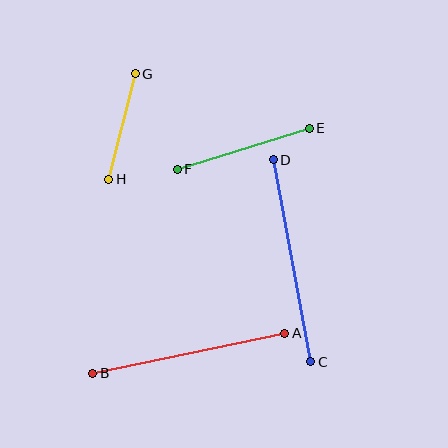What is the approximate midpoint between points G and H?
The midpoint is at approximately (122, 126) pixels.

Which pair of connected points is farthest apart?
Points C and D are farthest apart.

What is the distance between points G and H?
The distance is approximately 109 pixels.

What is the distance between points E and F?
The distance is approximately 139 pixels.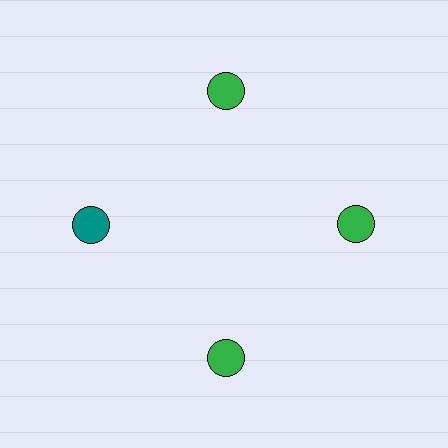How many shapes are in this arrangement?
There are 4 shapes arranged in a ring pattern.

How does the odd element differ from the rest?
It has a different color: teal instead of green.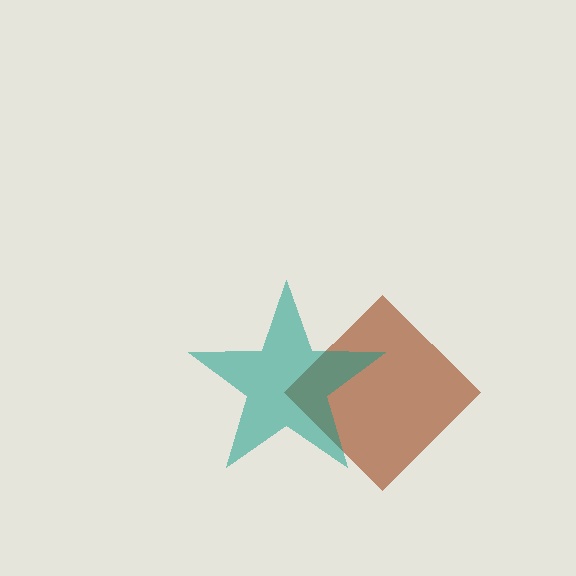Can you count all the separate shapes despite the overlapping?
Yes, there are 2 separate shapes.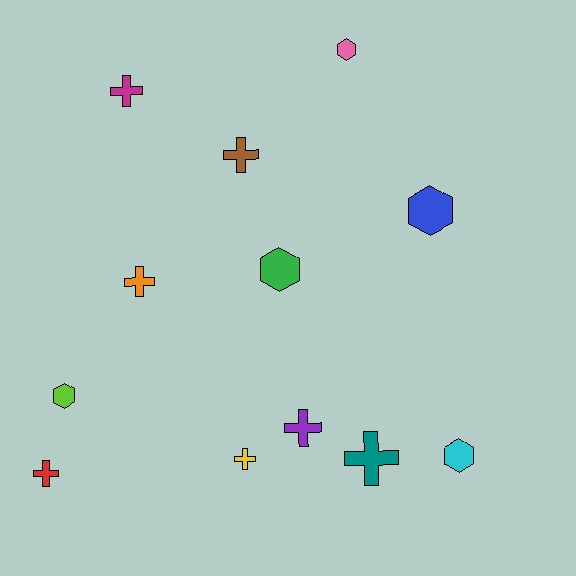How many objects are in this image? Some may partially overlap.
There are 12 objects.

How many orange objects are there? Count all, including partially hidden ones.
There is 1 orange object.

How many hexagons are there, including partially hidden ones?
There are 5 hexagons.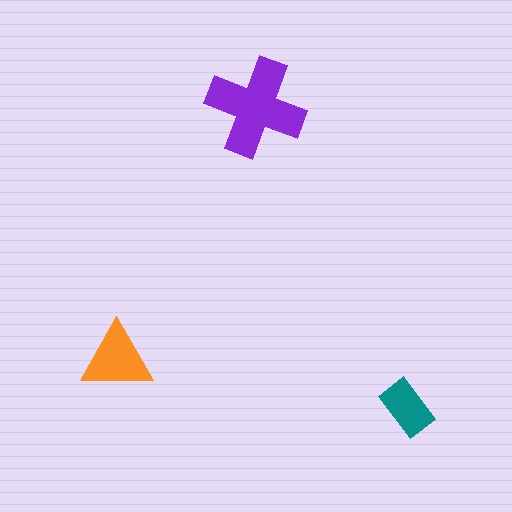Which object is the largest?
The purple cross.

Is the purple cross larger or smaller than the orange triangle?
Larger.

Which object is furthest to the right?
The teal rectangle is rightmost.